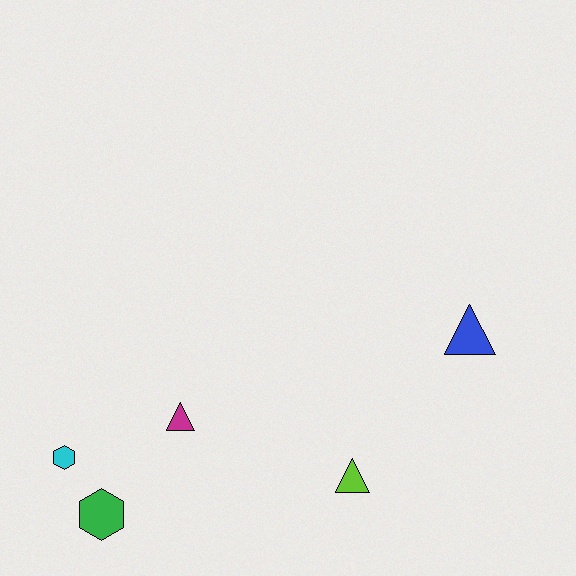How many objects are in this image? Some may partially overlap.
There are 5 objects.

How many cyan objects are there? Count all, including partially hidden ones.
There is 1 cyan object.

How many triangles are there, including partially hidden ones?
There are 3 triangles.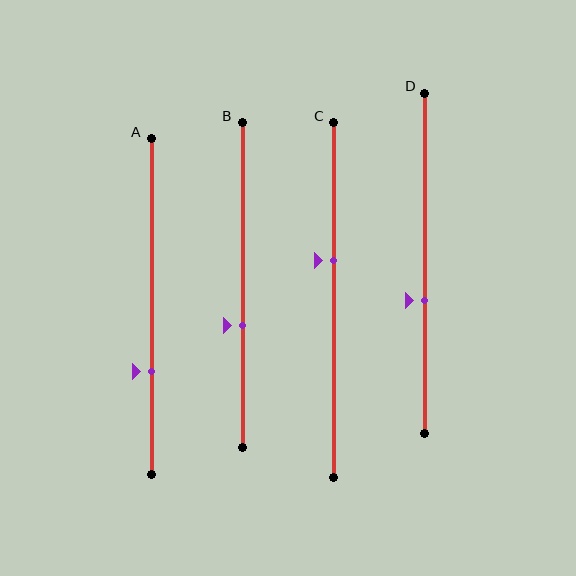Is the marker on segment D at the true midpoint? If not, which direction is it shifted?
No, the marker on segment D is shifted downward by about 11% of the segment length.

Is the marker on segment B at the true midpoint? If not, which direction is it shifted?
No, the marker on segment B is shifted downward by about 12% of the segment length.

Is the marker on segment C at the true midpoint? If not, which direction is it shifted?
No, the marker on segment C is shifted upward by about 11% of the segment length.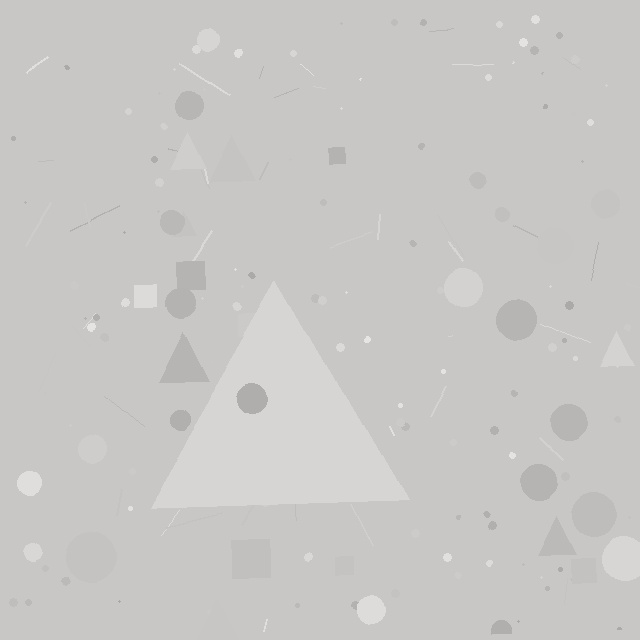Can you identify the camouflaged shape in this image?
The camouflaged shape is a triangle.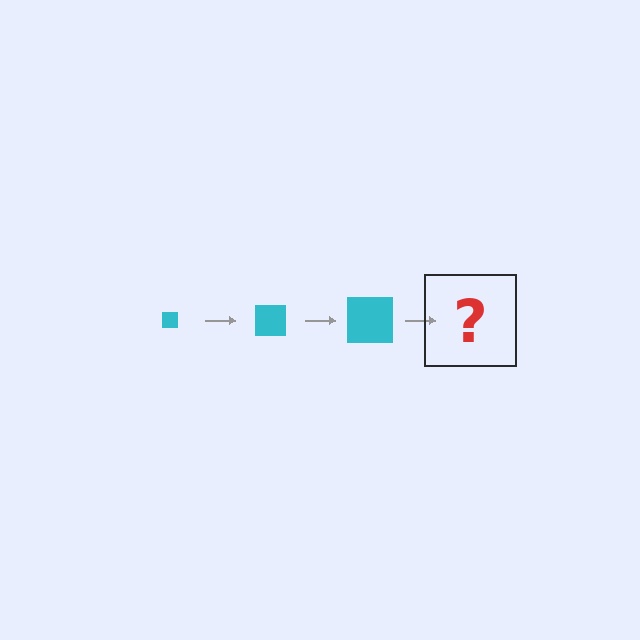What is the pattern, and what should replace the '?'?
The pattern is that the square gets progressively larger each step. The '?' should be a cyan square, larger than the previous one.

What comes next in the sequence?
The next element should be a cyan square, larger than the previous one.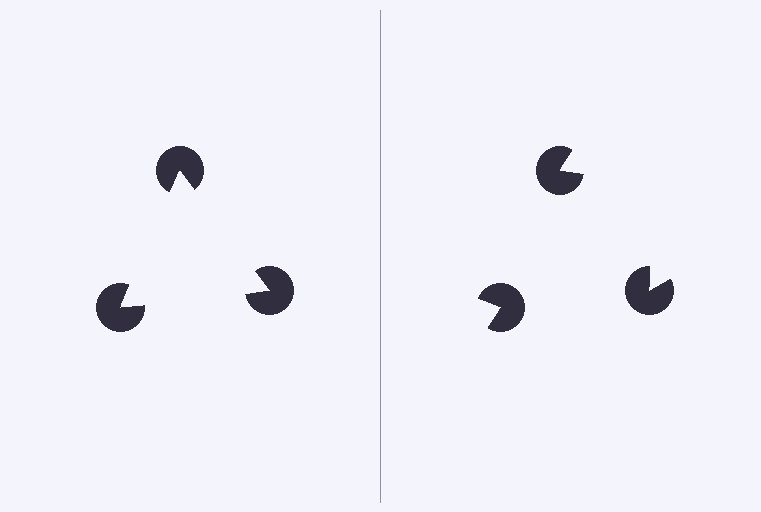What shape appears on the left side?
An illusory triangle.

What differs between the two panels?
The pac-man discs are positioned identically on both sides; only the wedge orientations differ. On the left they align to a triangle; on the right they are misaligned.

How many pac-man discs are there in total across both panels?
6 — 3 on each side.